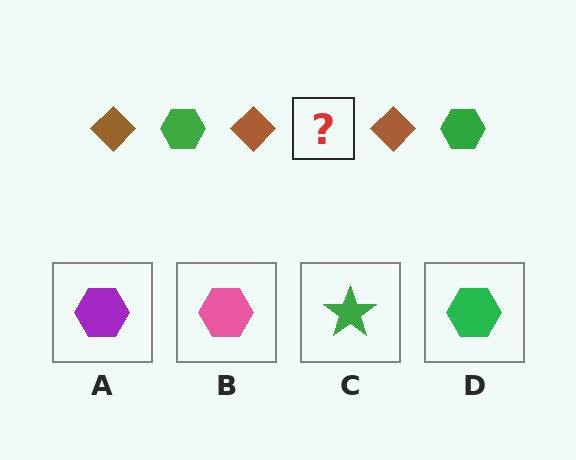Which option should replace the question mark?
Option D.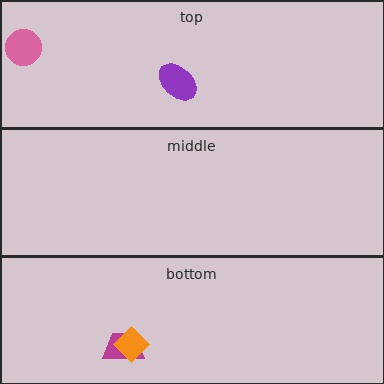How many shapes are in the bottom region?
2.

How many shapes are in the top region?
2.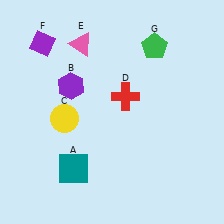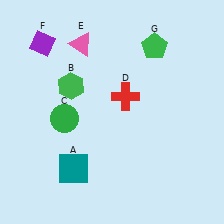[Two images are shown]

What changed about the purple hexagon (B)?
In Image 1, B is purple. In Image 2, it changed to green.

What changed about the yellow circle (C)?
In Image 1, C is yellow. In Image 2, it changed to green.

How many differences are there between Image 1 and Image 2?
There are 2 differences between the two images.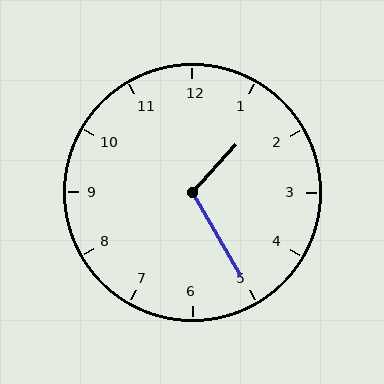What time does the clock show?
1:25.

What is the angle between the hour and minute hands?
Approximately 108 degrees.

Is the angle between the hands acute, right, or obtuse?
It is obtuse.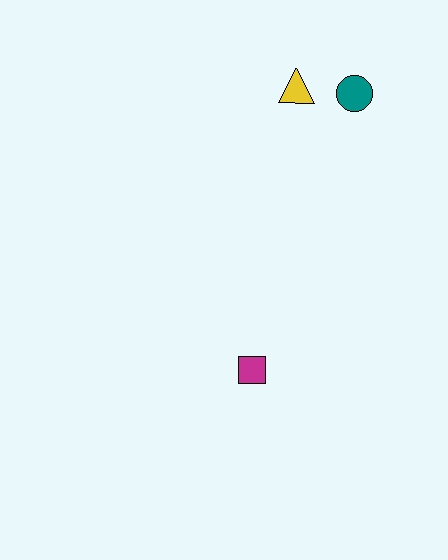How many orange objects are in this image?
There are no orange objects.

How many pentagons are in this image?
There are no pentagons.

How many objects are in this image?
There are 3 objects.